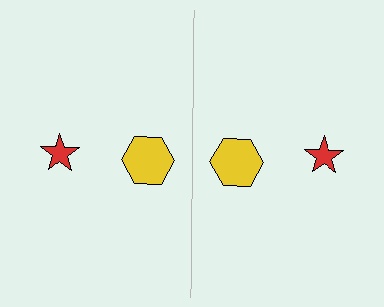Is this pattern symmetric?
Yes, this pattern has bilateral (reflection) symmetry.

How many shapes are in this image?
There are 4 shapes in this image.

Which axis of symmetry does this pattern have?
The pattern has a vertical axis of symmetry running through the center of the image.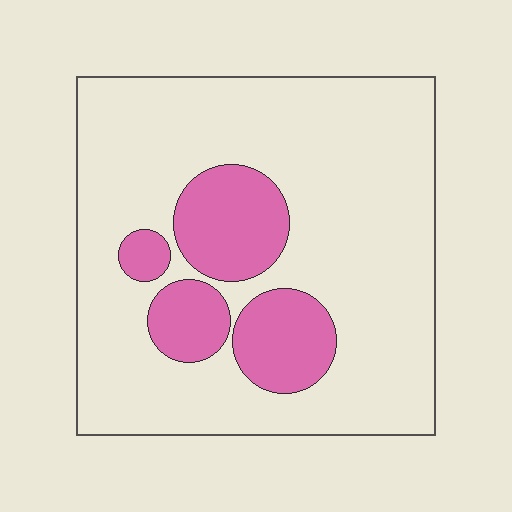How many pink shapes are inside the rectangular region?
4.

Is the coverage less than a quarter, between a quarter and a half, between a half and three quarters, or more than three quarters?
Less than a quarter.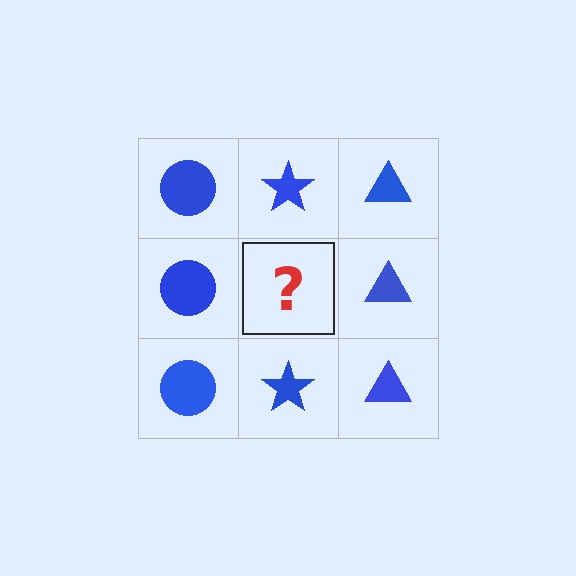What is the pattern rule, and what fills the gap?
The rule is that each column has a consistent shape. The gap should be filled with a blue star.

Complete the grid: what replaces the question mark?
The question mark should be replaced with a blue star.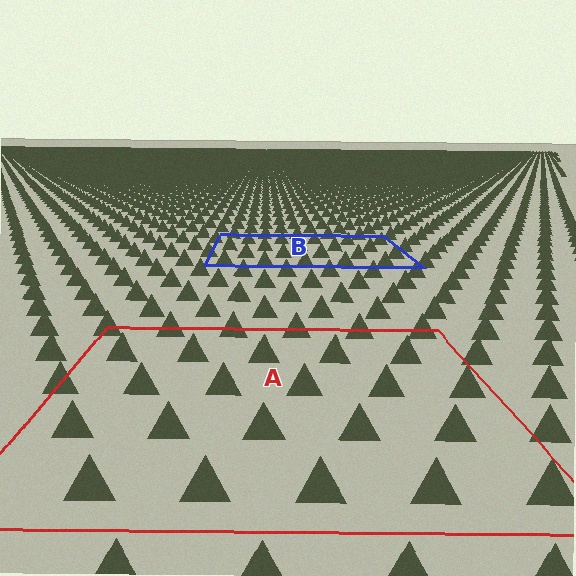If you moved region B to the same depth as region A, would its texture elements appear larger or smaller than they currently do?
They would appear larger. At a closer depth, the same texture elements are projected at a bigger on-screen size.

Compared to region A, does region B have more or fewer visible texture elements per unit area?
Region B has more texture elements per unit area — they are packed more densely because it is farther away.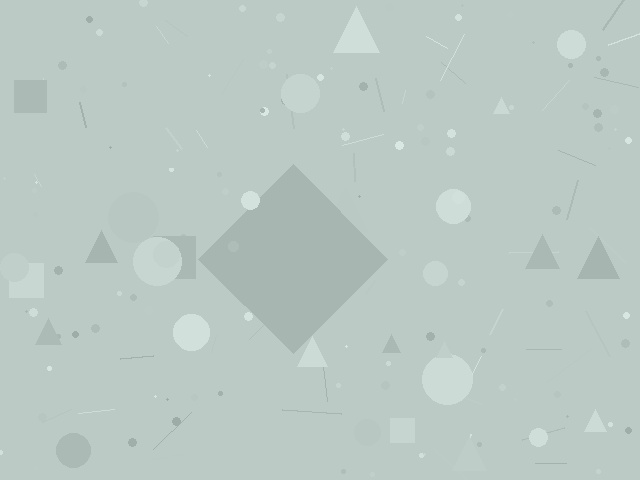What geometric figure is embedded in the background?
A diamond is embedded in the background.